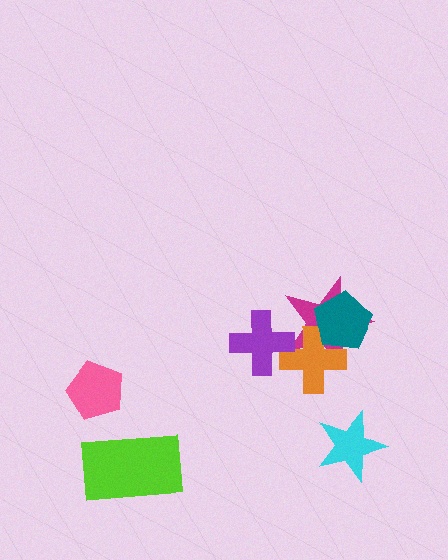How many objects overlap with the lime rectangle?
0 objects overlap with the lime rectangle.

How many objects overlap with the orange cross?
3 objects overlap with the orange cross.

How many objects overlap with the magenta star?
3 objects overlap with the magenta star.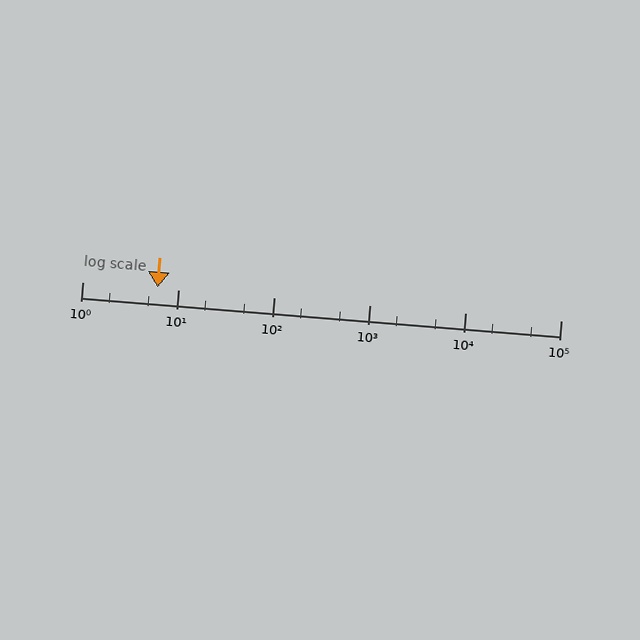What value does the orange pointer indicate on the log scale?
The pointer indicates approximately 6.1.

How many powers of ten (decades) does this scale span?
The scale spans 5 decades, from 1 to 100000.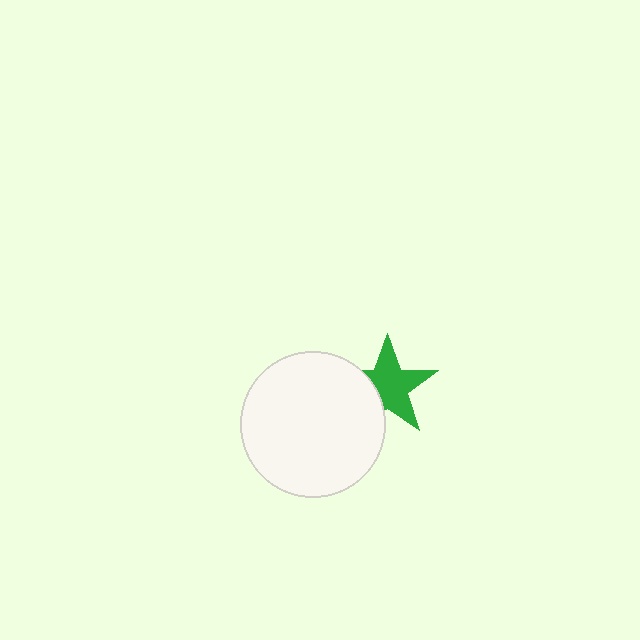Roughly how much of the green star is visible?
Most of it is visible (roughly 70%).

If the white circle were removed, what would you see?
You would see the complete green star.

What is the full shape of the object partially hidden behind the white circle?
The partially hidden object is a green star.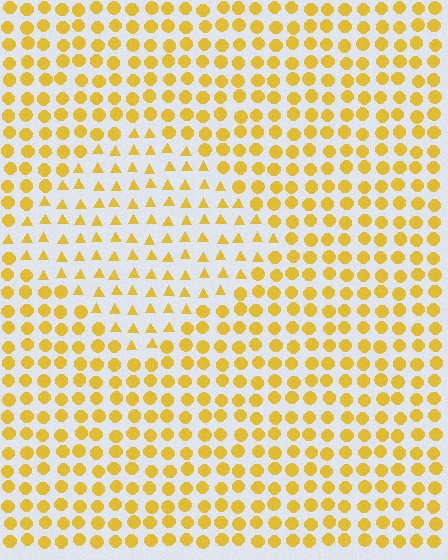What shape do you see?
I see a diamond.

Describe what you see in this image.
The image is filled with small yellow elements arranged in a uniform grid. A diamond-shaped region contains triangles, while the surrounding area contains circles. The boundary is defined purely by the change in element shape.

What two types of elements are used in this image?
The image uses triangles inside the diamond region and circles outside it.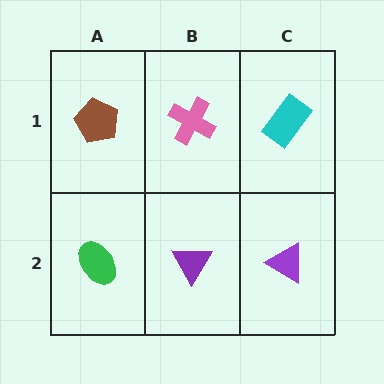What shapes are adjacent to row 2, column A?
A brown pentagon (row 1, column A), a purple triangle (row 2, column B).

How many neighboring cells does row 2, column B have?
3.